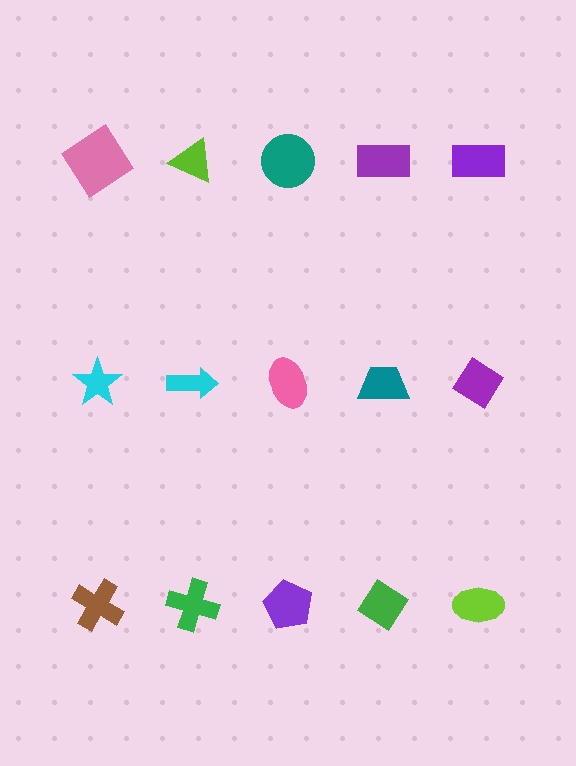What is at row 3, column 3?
A purple pentagon.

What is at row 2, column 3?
A pink ellipse.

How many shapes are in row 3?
5 shapes.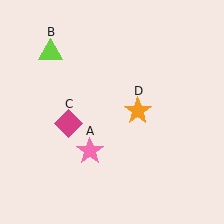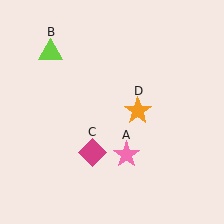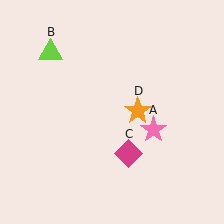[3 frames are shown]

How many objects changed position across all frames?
2 objects changed position: pink star (object A), magenta diamond (object C).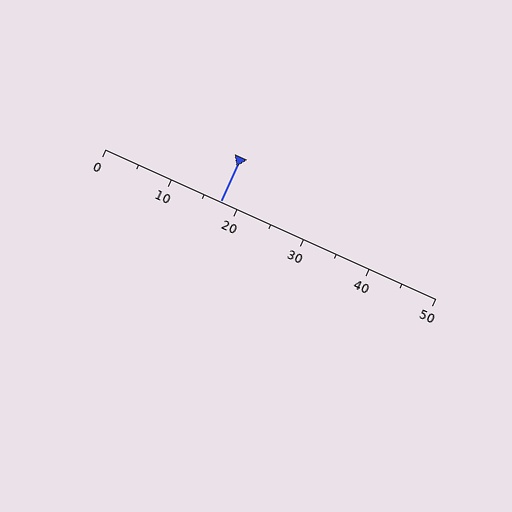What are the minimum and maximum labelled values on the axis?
The axis runs from 0 to 50.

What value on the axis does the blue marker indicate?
The marker indicates approximately 17.5.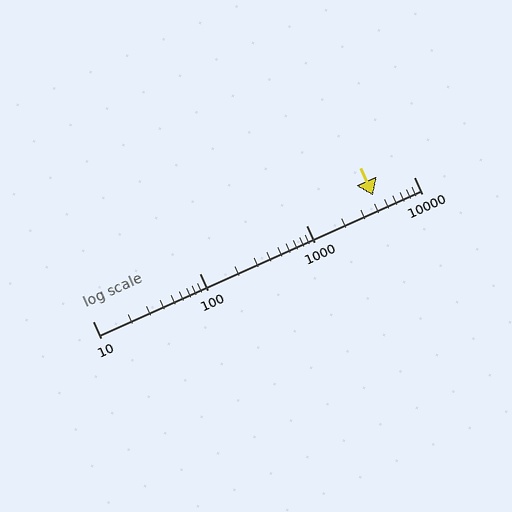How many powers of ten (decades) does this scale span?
The scale spans 3 decades, from 10 to 10000.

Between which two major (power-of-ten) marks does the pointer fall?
The pointer is between 1000 and 10000.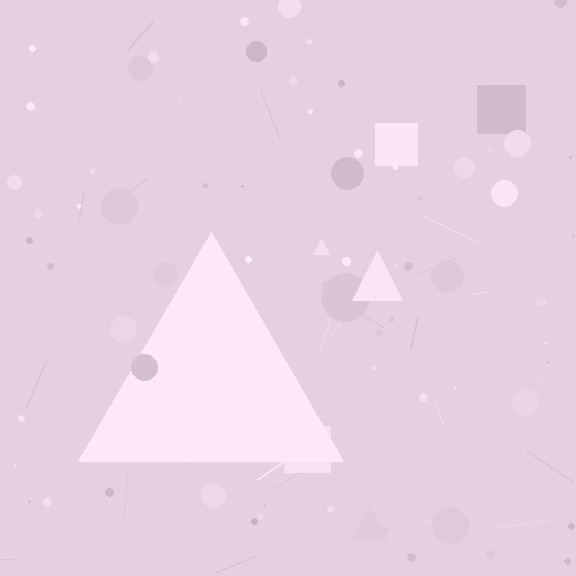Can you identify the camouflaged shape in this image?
The camouflaged shape is a triangle.